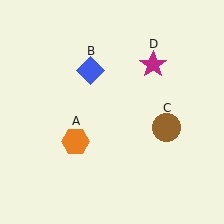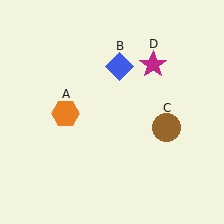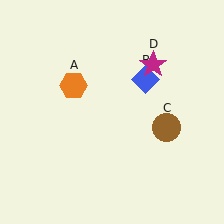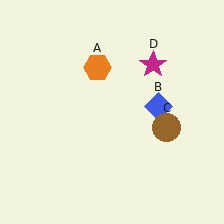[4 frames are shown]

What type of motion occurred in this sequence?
The orange hexagon (object A), blue diamond (object B) rotated clockwise around the center of the scene.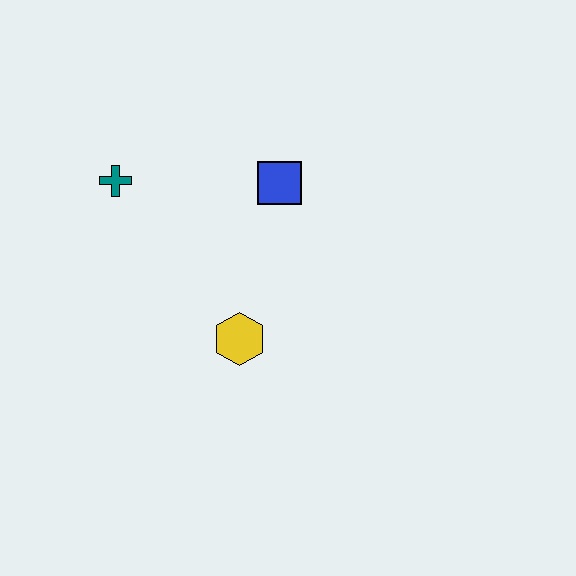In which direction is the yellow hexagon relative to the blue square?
The yellow hexagon is below the blue square.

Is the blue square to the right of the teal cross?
Yes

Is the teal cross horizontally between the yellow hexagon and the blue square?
No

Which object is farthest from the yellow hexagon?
The teal cross is farthest from the yellow hexagon.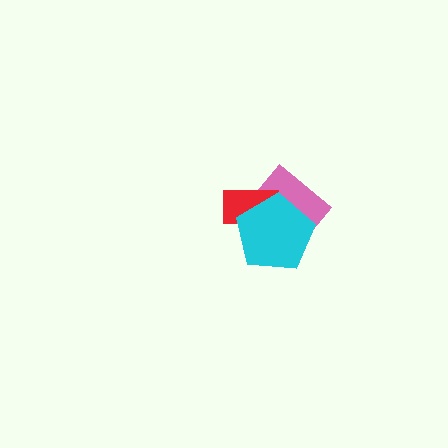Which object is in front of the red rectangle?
The cyan pentagon is in front of the red rectangle.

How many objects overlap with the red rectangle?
2 objects overlap with the red rectangle.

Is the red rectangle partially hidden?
Yes, it is partially covered by another shape.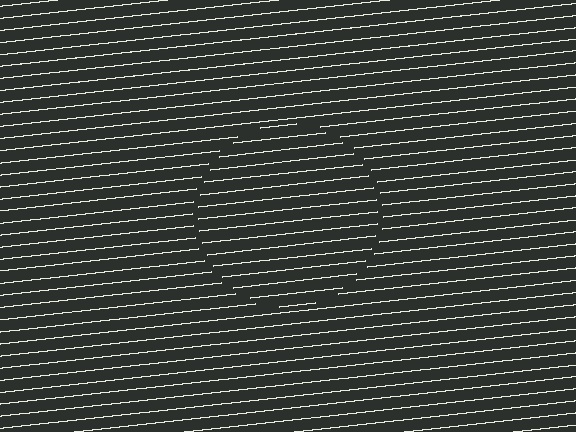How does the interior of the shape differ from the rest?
The interior of the shape contains the same grating, shifted by half a period — the contour is defined by the phase discontinuity where line-ends from the inner and outer gratings abut.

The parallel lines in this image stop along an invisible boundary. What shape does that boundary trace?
An illusory circle. The interior of the shape contains the same grating, shifted by half a period — the contour is defined by the phase discontinuity where line-ends from the inner and outer gratings abut.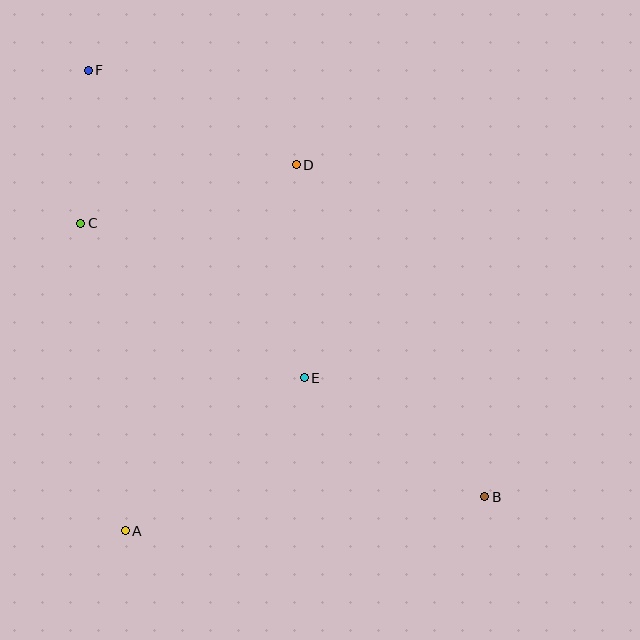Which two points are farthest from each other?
Points B and F are farthest from each other.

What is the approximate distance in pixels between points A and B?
The distance between A and B is approximately 361 pixels.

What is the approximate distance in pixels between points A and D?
The distance between A and D is approximately 404 pixels.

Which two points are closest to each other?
Points C and F are closest to each other.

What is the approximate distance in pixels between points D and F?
The distance between D and F is approximately 229 pixels.